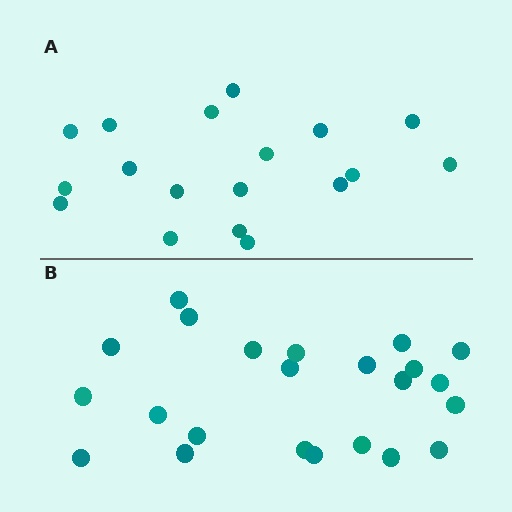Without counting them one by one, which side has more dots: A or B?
Region B (the bottom region) has more dots.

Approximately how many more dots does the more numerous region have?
Region B has about 5 more dots than region A.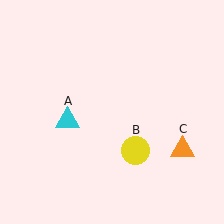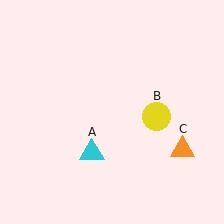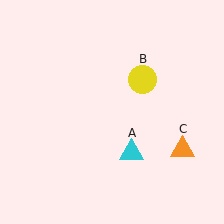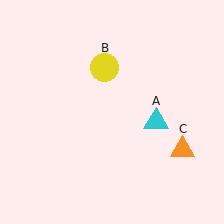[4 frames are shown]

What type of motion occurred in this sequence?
The cyan triangle (object A), yellow circle (object B) rotated counterclockwise around the center of the scene.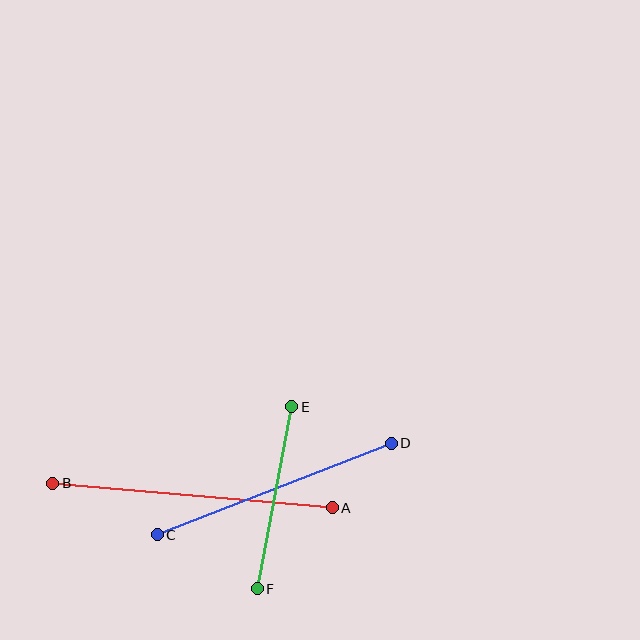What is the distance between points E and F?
The distance is approximately 185 pixels.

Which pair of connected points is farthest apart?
Points A and B are farthest apart.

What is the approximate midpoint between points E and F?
The midpoint is at approximately (274, 498) pixels.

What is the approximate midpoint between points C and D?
The midpoint is at approximately (274, 489) pixels.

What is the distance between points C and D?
The distance is approximately 252 pixels.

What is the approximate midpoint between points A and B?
The midpoint is at approximately (192, 495) pixels.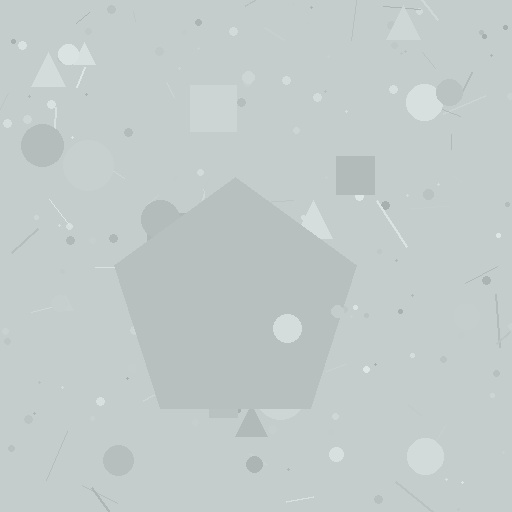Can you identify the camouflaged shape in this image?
The camouflaged shape is a pentagon.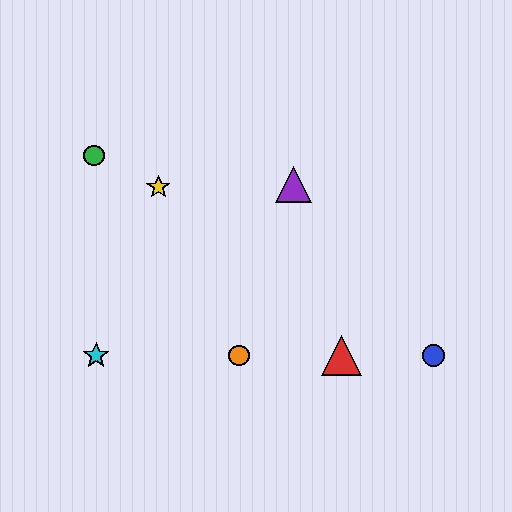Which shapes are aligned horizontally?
The red triangle, the blue circle, the orange circle, the cyan star are aligned horizontally.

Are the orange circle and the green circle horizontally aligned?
No, the orange circle is at y≈356 and the green circle is at y≈155.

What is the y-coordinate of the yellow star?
The yellow star is at y≈187.